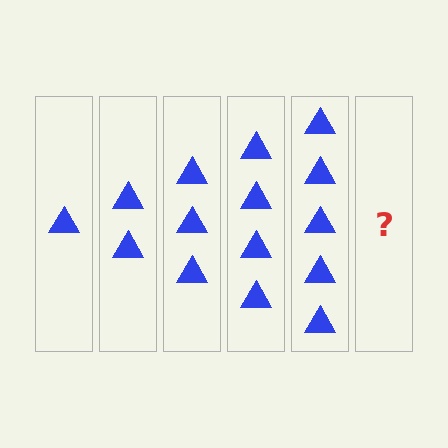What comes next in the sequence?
The next element should be 6 triangles.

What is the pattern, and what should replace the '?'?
The pattern is that each step adds one more triangle. The '?' should be 6 triangles.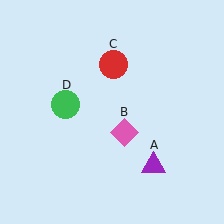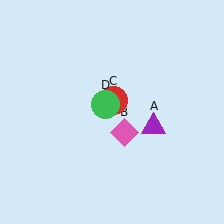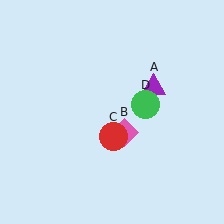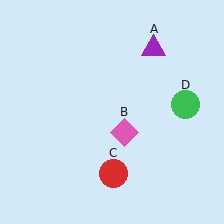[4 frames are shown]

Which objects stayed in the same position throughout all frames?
Pink diamond (object B) remained stationary.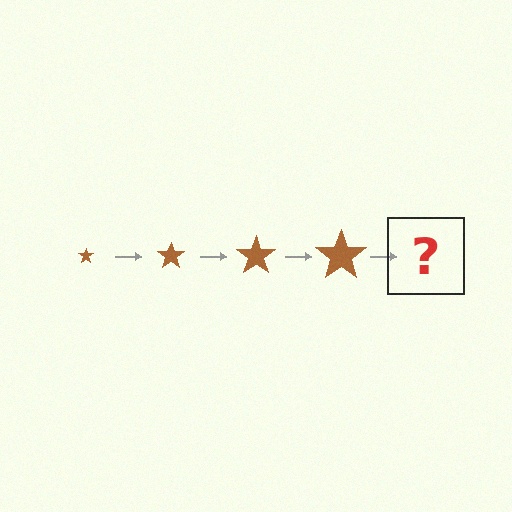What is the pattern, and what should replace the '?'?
The pattern is that the star gets progressively larger each step. The '?' should be a brown star, larger than the previous one.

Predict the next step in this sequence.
The next step is a brown star, larger than the previous one.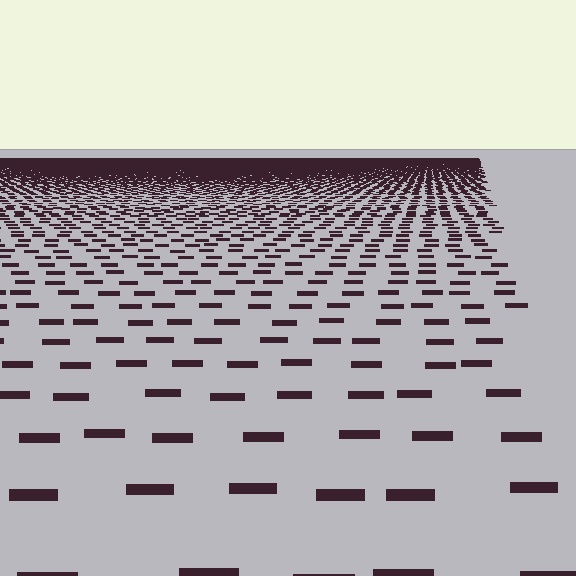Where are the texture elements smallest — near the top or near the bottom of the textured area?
Near the top.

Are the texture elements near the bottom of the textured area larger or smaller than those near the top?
Larger. Near the bottom, elements are closer to the viewer and appear at a bigger on-screen size.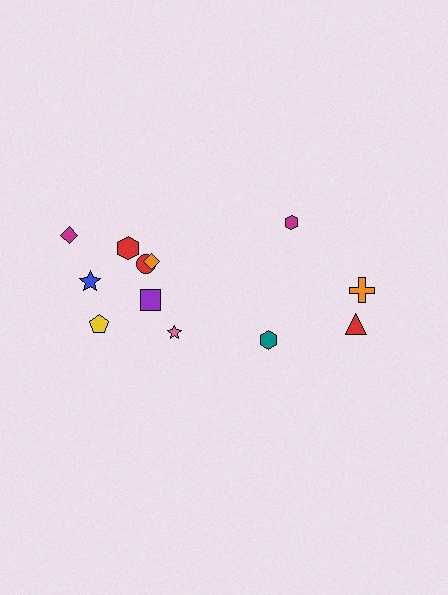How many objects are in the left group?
There are 8 objects.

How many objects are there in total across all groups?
There are 12 objects.